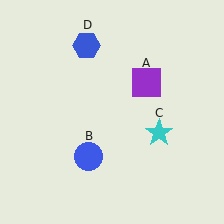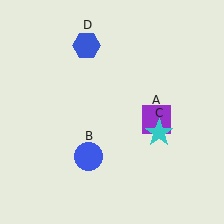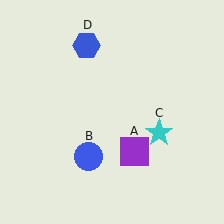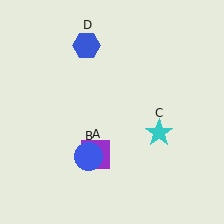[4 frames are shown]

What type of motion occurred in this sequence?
The purple square (object A) rotated clockwise around the center of the scene.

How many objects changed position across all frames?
1 object changed position: purple square (object A).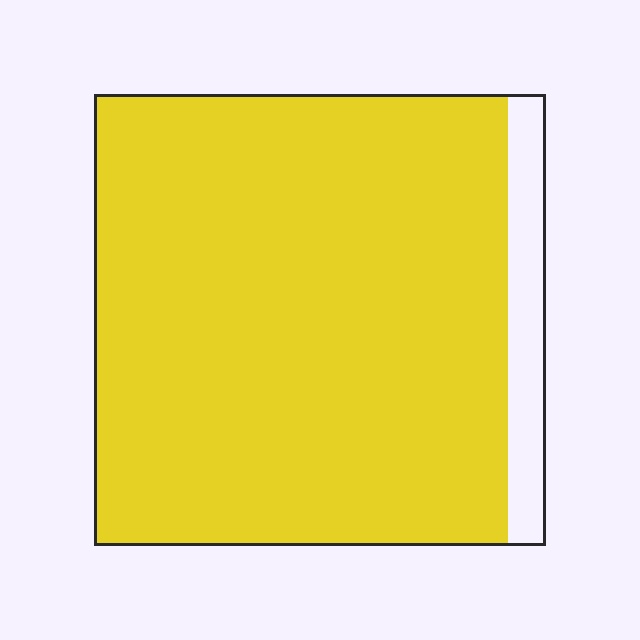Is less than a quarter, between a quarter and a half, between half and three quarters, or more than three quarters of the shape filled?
More than three quarters.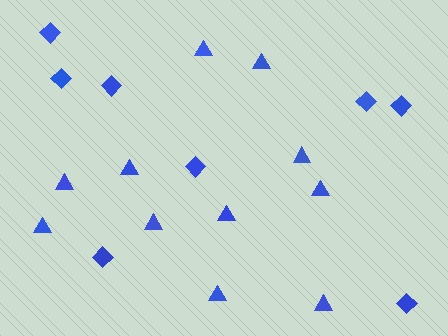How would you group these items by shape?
There are 2 groups: one group of triangles (11) and one group of diamonds (8).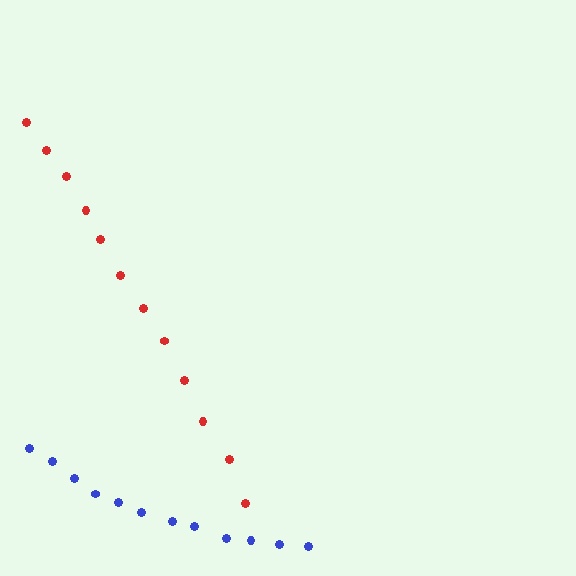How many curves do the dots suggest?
There are 2 distinct paths.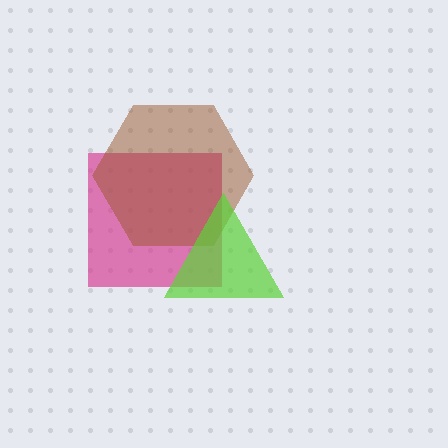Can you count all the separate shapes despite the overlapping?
Yes, there are 3 separate shapes.